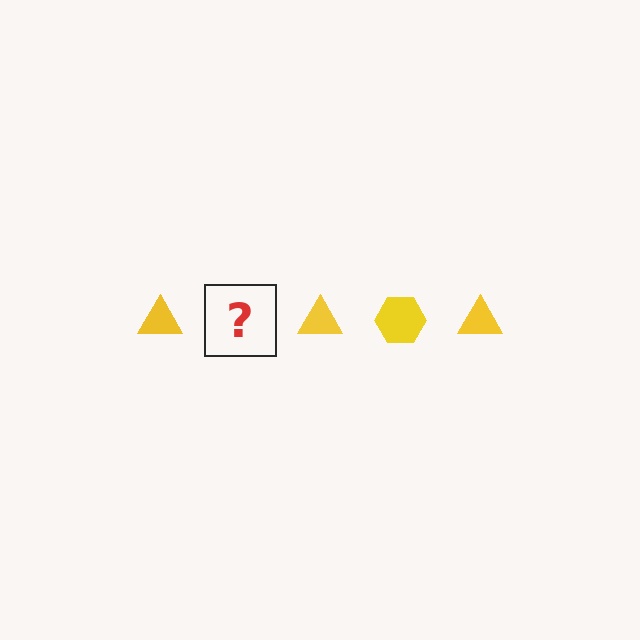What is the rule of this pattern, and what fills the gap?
The rule is that the pattern cycles through triangle, hexagon shapes in yellow. The gap should be filled with a yellow hexagon.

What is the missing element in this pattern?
The missing element is a yellow hexagon.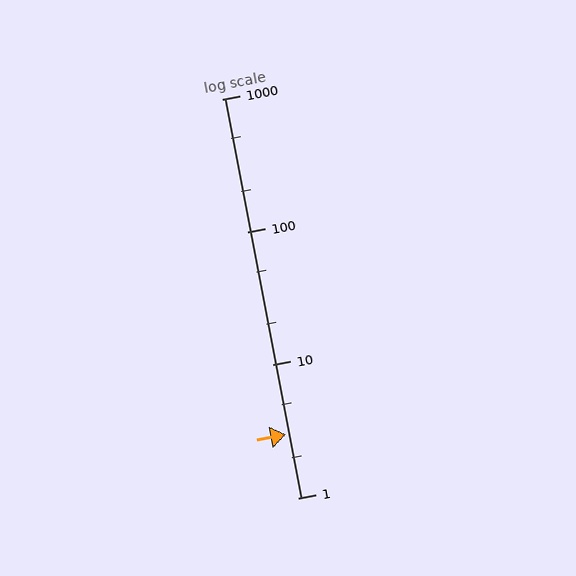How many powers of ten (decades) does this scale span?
The scale spans 3 decades, from 1 to 1000.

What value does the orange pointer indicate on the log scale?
The pointer indicates approximately 3.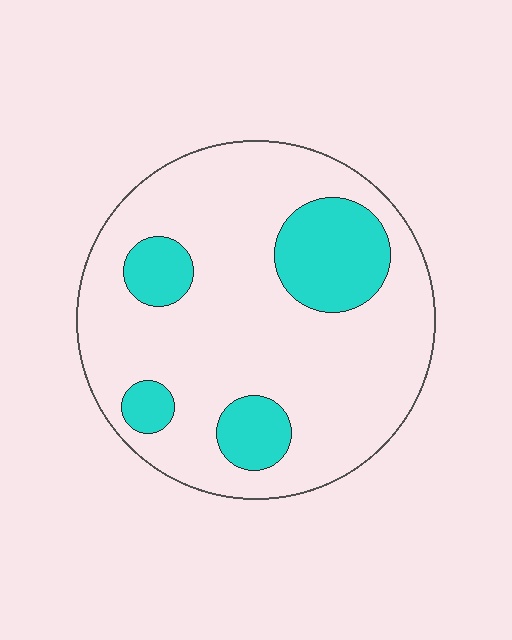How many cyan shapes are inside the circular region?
4.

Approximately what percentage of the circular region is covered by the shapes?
Approximately 20%.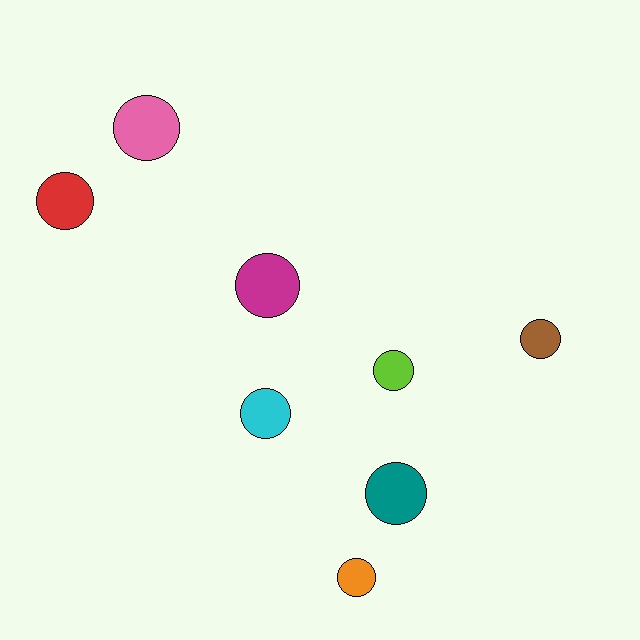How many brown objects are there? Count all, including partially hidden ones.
There is 1 brown object.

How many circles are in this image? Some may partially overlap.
There are 8 circles.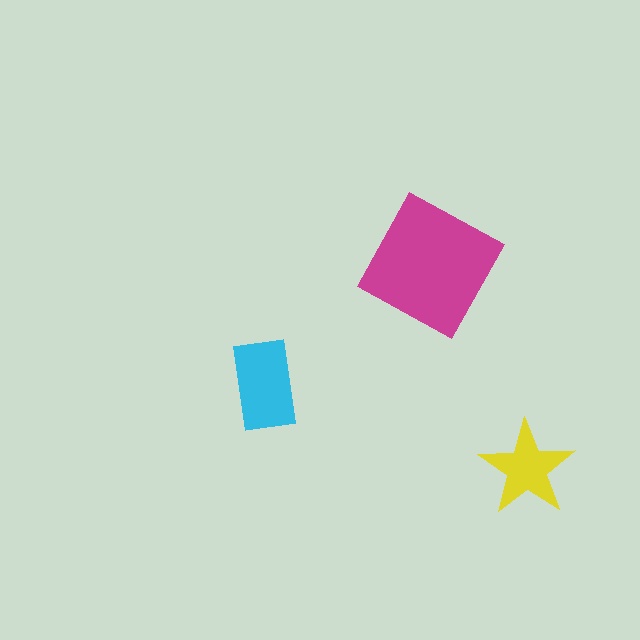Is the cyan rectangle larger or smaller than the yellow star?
Larger.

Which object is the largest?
The magenta square.